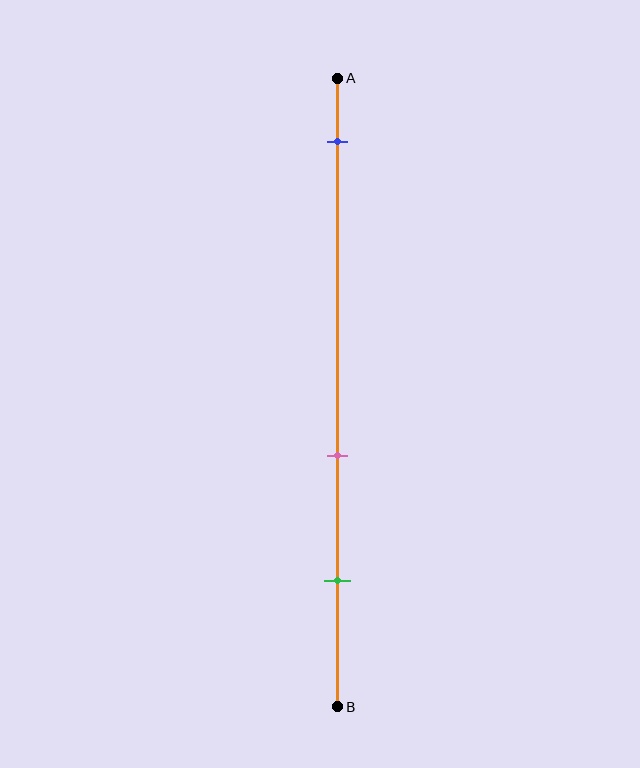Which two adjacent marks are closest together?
The pink and green marks are the closest adjacent pair.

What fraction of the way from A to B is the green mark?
The green mark is approximately 80% (0.8) of the way from A to B.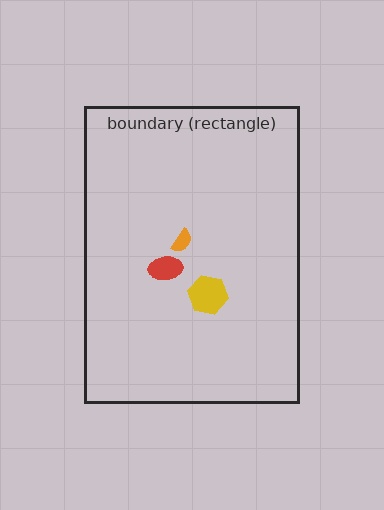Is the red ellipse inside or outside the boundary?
Inside.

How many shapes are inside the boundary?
3 inside, 0 outside.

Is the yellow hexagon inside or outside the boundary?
Inside.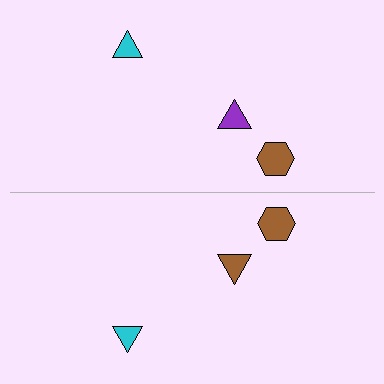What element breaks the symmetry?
The brown triangle on the bottom side breaks the symmetry — its mirror counterpart is purple.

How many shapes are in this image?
There are 6 shapes in this image.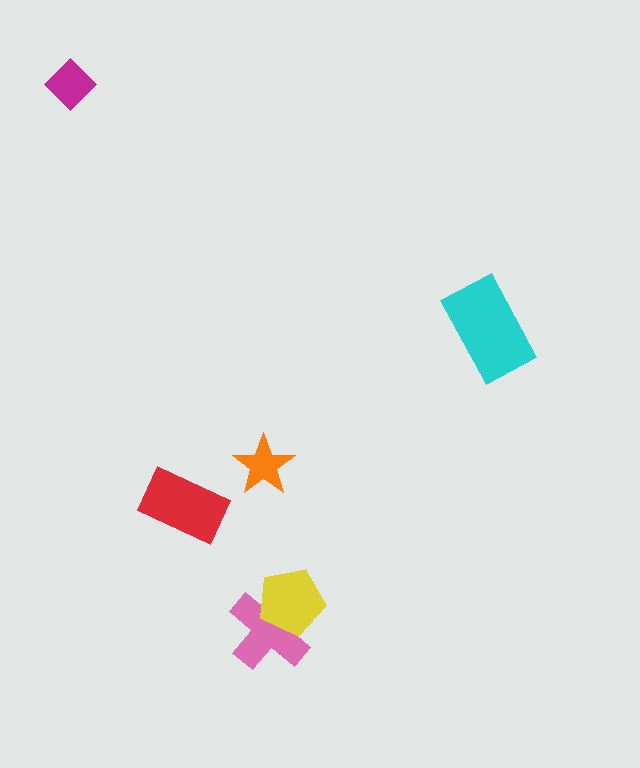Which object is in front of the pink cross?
The yellow pentagon is in front of the pink cross.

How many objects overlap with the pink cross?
1 object overlaps with the pink cross.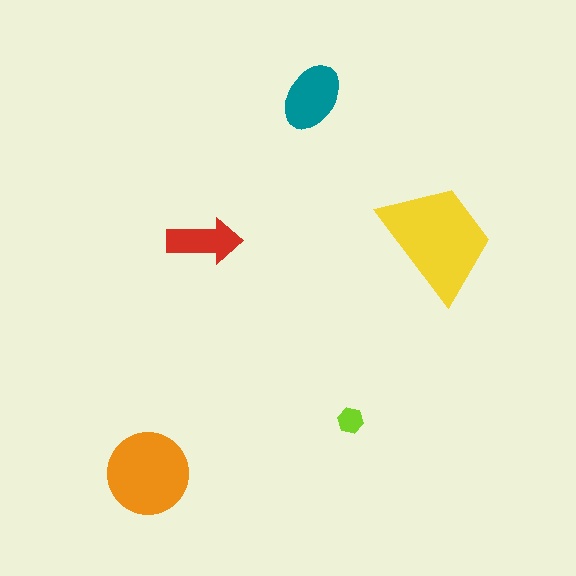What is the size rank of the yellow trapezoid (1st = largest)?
1st.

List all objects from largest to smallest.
The yellow trapezoid, the orange circle, the teal ellipse, the red arrow, the lime hexagon.